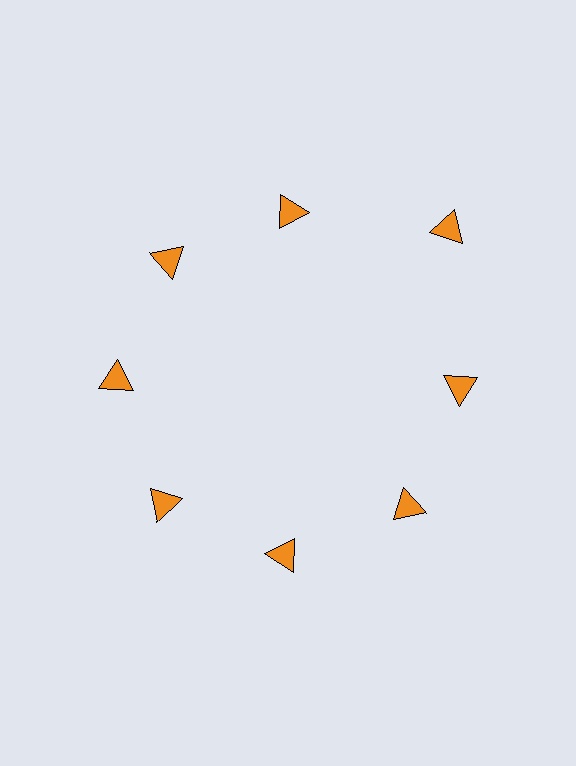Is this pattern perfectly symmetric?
No. The 8 orange triangles are arranged in a ring, but one element near the 2 o'clock position is pushed outward from the center, breaking the 8-fold rotational symmetry.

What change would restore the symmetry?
The symmetry would be restored by moving it inward, back onto the ring so that all 8 triangles sit at equal angles and equal distance from the center.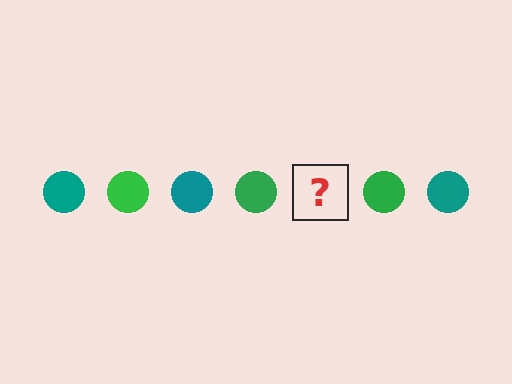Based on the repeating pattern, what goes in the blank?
The blank should be a teal circle.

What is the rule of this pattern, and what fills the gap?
The rule is that the pattern cycles through teal, green circles. The gap should be filled with a teal circle.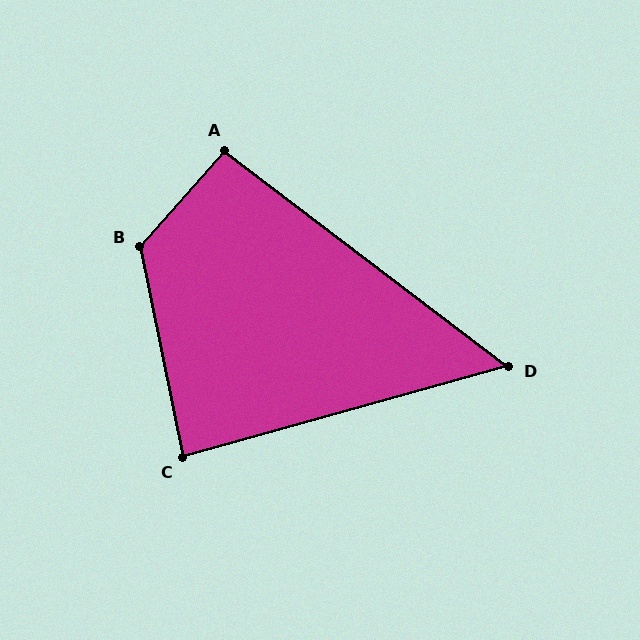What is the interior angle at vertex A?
Approximately 94 degrees (approximately right).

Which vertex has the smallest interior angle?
D, at approximately 53 degrees.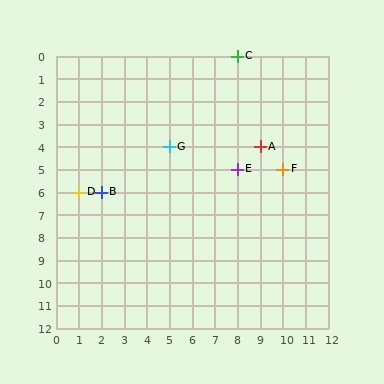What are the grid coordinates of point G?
Point G is at grid coordinates (5, 4).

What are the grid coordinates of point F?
Point F is at grid coordinates (10, 5).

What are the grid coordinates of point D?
Point D is at grid coordinates (1, 6).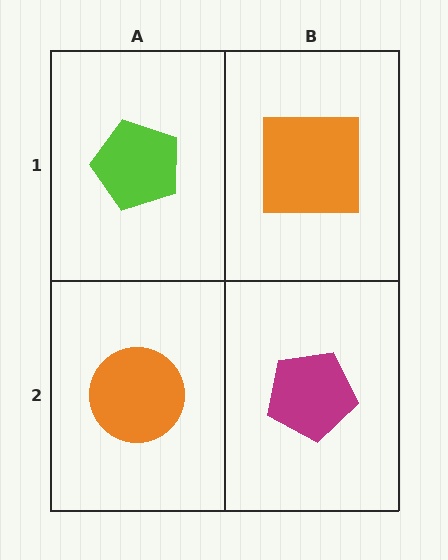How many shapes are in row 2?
2 shapes.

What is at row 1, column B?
An orange square.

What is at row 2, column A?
An orange circle.